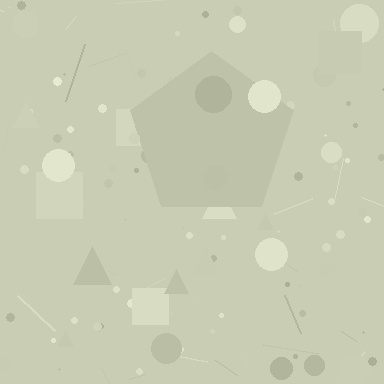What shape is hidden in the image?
A pentagon is hidden in the image.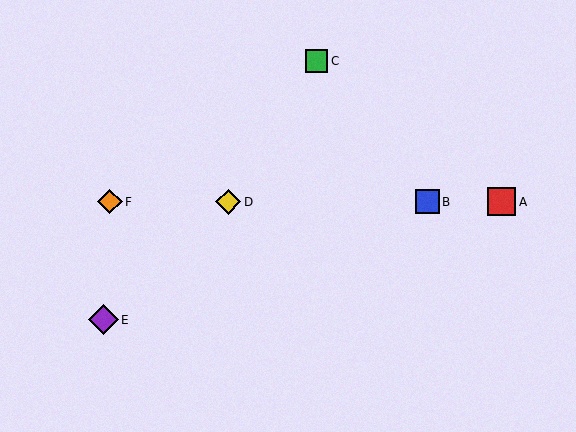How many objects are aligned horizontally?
4 objects (A, B, D, F) are aligned horizontally.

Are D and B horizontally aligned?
Yes, both are at y≈202.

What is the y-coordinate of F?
Object F is at y≈202.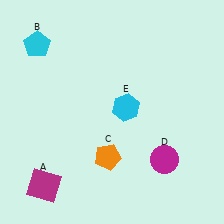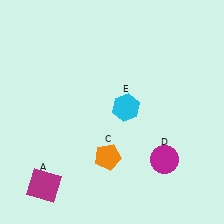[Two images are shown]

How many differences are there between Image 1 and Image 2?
There is 1 difference between the two images.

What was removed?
The cyan pentagon (B) was removed in Image 2.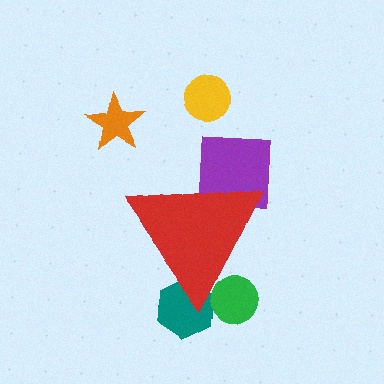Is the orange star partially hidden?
No, the orange star is fully visible.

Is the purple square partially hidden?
Yes, the purple square is partially hidden behind the red triangle.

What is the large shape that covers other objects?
A red triangle.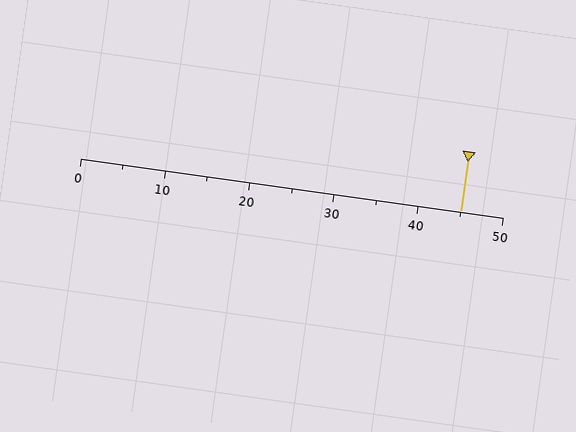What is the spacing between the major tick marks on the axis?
The major ticks are spaced 10 apart.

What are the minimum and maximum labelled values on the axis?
The axis runs from 0 to 50.